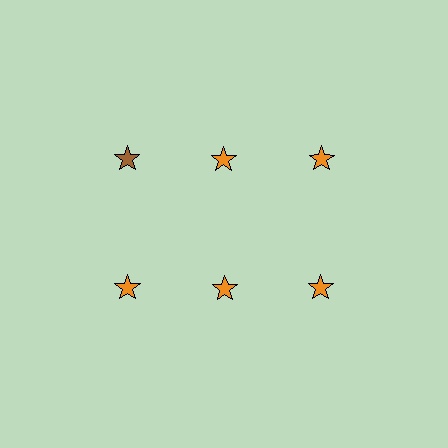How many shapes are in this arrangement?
There are 6 shapes arranged in a grid pattern.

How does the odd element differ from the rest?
It has a different color: brown instead of orange.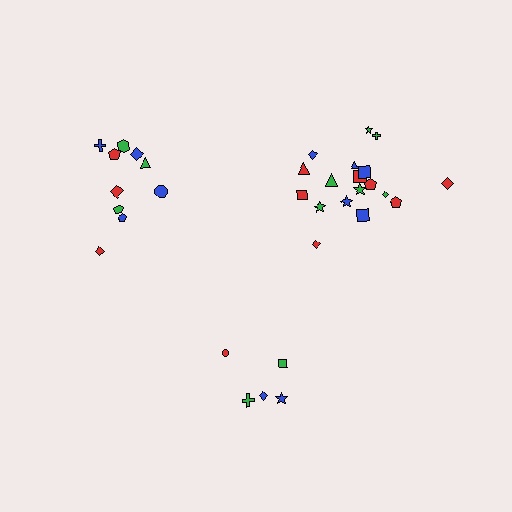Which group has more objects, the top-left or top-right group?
The top-right group.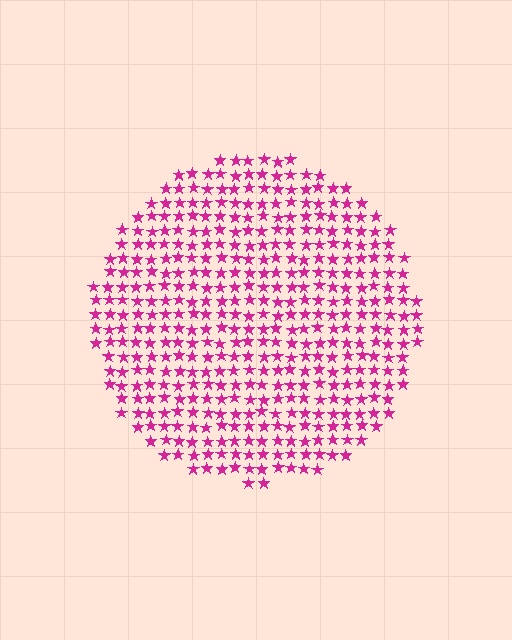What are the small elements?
The small elements are stars.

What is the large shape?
The large shape is a circle.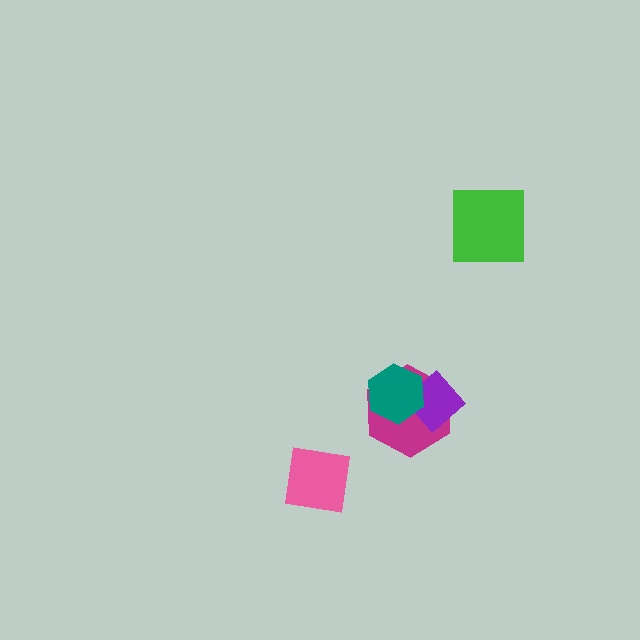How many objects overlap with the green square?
0 objects overlap with the green square.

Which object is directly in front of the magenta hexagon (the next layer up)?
The purple diamond is directly in front of the magenta hexagon.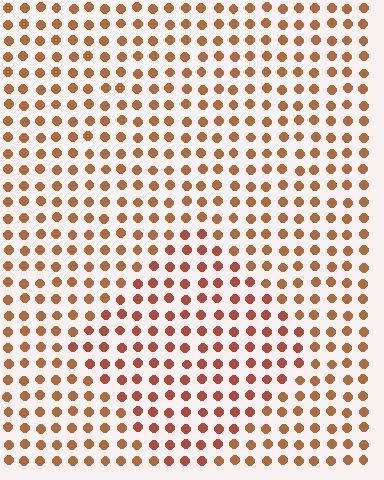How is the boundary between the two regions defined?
The boundary is defined purely by a slight shift in hue (about 18 degrees). Spacing, size, and orientation are identical on both sides.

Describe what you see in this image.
The image is filled with small brown elements in a uniform arrangement. A diamond-shaped region is visible where the elements are tinted to a slightly different hue, forming a subtle color boundary.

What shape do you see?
I see a diamond.